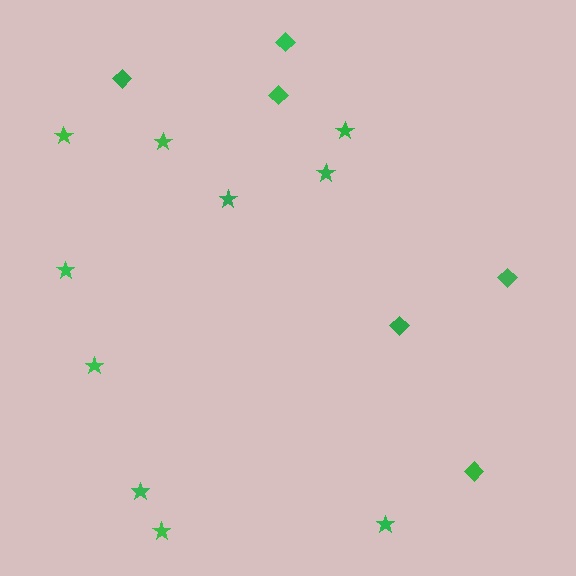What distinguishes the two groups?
There are 2 groups: one group of diamonds (6) and one group of stars (10).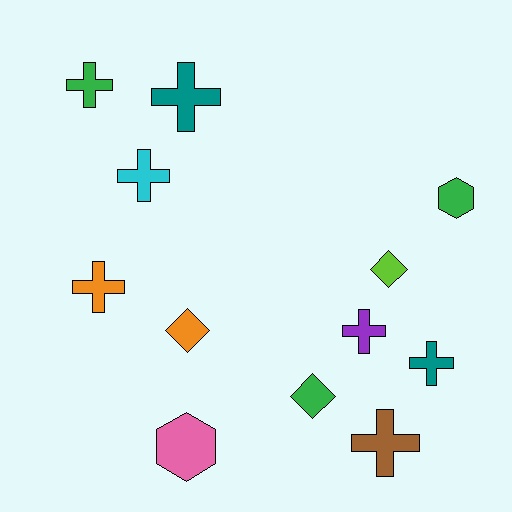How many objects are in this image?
There are 12 objects.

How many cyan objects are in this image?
There is 1 cyan object.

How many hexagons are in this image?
There are 2 hexagons.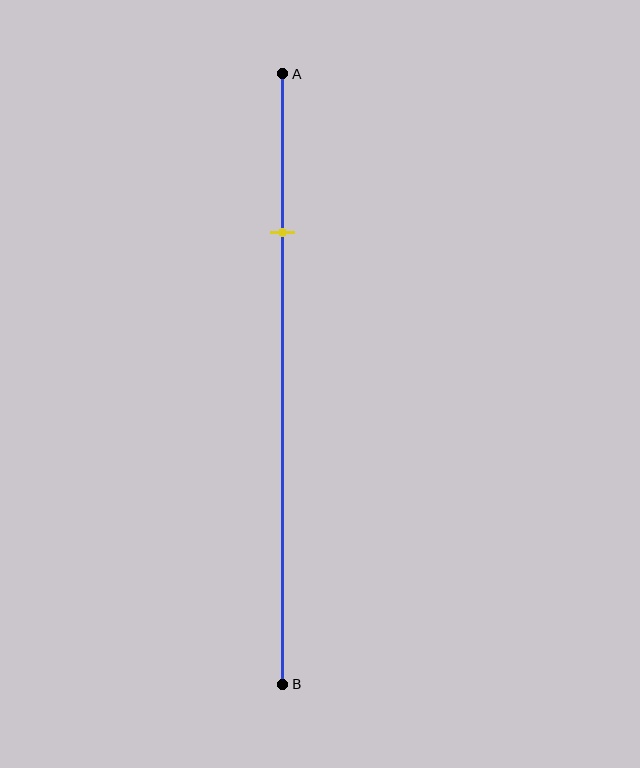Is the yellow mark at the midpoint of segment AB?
No, the mark is at about 25% from A, not at the 50% midpoint.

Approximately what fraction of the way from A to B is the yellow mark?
The yellow mark is approximately 25% of the way from A to B.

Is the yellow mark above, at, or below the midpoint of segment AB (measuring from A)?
The yellow mark is above the midpoint of segment AB.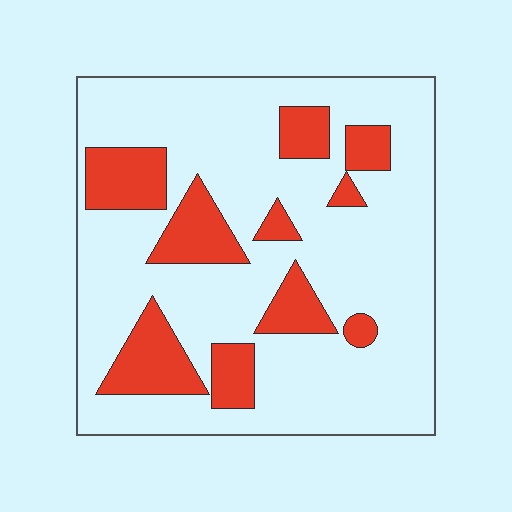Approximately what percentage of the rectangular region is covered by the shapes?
Approximately 25%.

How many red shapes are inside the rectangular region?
10.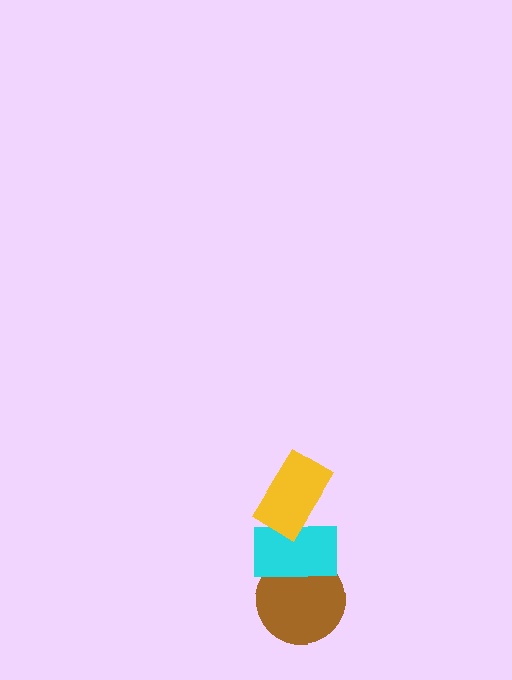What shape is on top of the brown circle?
The cyan rectangle is on top of the brown circle.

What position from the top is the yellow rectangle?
The yellow rectangle is 1st from the top.